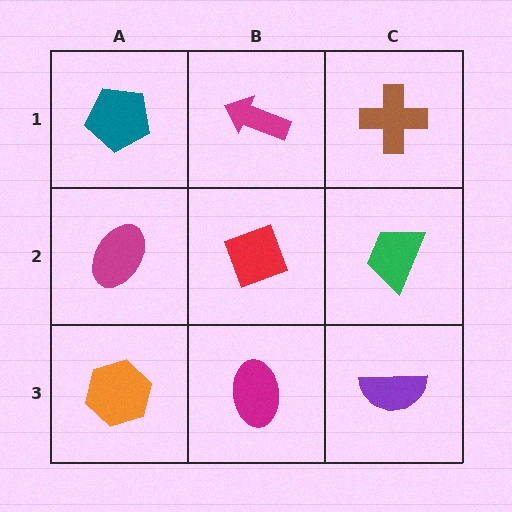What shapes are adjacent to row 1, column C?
A green trapezoid (row 2, column C), a magenta arrow (row 1, column B).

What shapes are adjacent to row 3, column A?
A magenta ellipse (row 2, column A), a magenta ellipse (row 3, column B).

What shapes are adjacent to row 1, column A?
A magenta ellipse (row 2, column A), a magenta arrow (row 1, column B).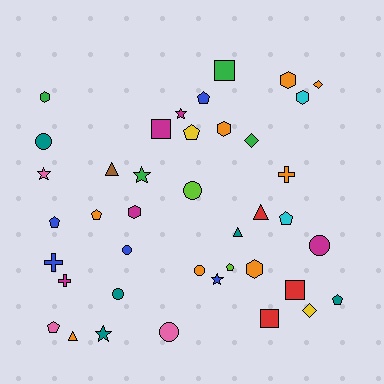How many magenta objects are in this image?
There are 5 magenta objects.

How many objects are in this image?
There are 40 objects.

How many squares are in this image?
There are 4 squares.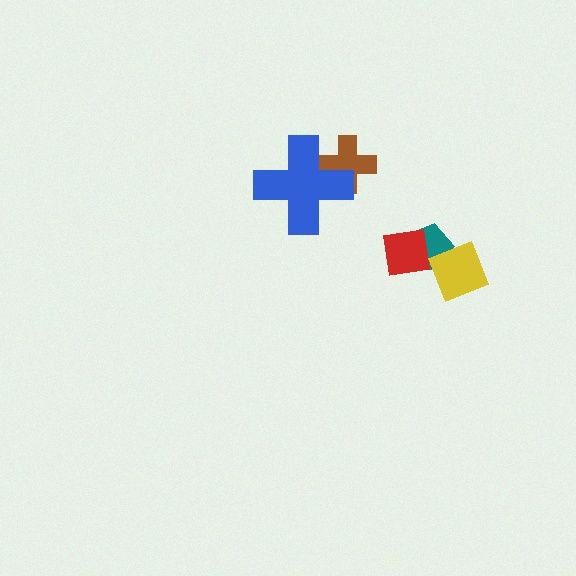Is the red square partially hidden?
No, no other shape covers it.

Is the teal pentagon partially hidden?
Yes, it is partially covered by another shape.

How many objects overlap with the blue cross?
1 object overlaps with the blue cross.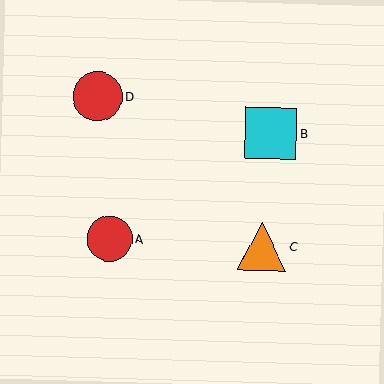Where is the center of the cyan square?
The center of the cyan square is at (271, 133).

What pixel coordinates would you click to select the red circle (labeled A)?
Click at (109, 239) to select the red circle A.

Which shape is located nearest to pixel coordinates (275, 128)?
The cyan square (labeled B) at (271, 133) is nearest to that location.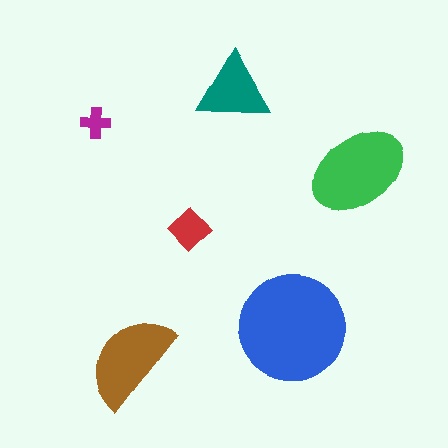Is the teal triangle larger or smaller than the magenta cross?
Larger.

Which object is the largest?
The blue circle.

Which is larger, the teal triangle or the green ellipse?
The green ellipse.